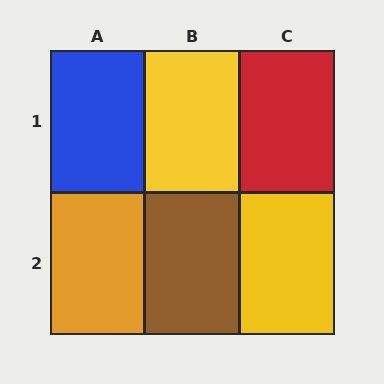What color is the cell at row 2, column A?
Orange.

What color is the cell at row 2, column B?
Brown.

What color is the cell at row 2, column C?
Yellow.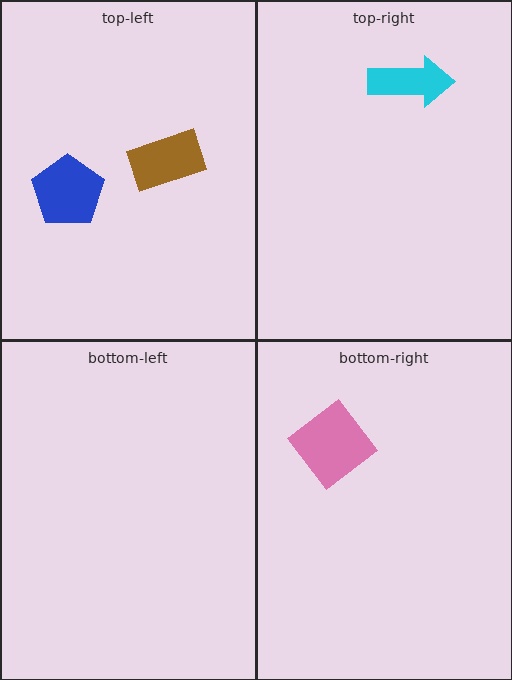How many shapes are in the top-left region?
2.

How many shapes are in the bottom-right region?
1.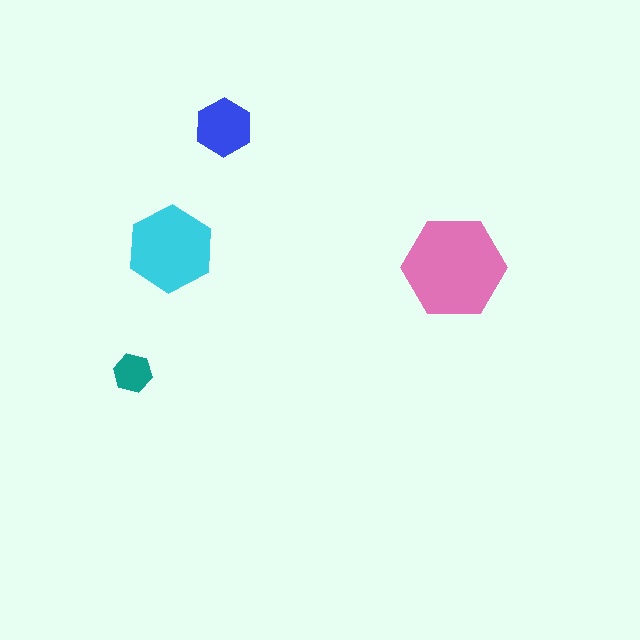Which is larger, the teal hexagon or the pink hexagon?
The pink one.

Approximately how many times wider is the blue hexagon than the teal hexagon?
About 1.5 times wider.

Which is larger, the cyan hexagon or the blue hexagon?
The cyan one.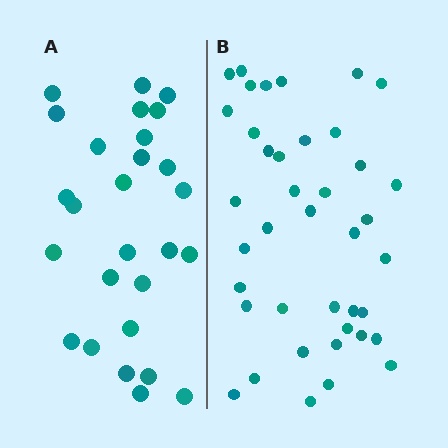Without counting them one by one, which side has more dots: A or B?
Region B (the right region) has more dots.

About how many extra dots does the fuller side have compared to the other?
Region B has approximately 15 more dots than region A.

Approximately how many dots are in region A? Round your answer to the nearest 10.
About 30 dots. (The exact count is 27, which rounds to 30.)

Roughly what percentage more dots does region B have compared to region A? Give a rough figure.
About 50% more.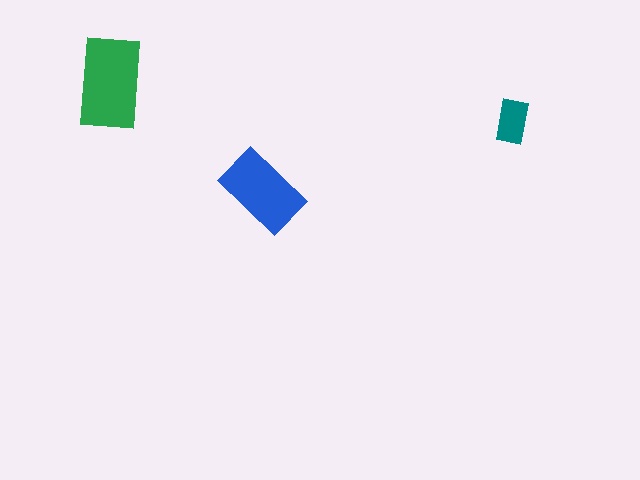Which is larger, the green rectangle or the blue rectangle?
The green one.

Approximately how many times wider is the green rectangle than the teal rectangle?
About 2 times wider.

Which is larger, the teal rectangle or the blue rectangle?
The blue one.